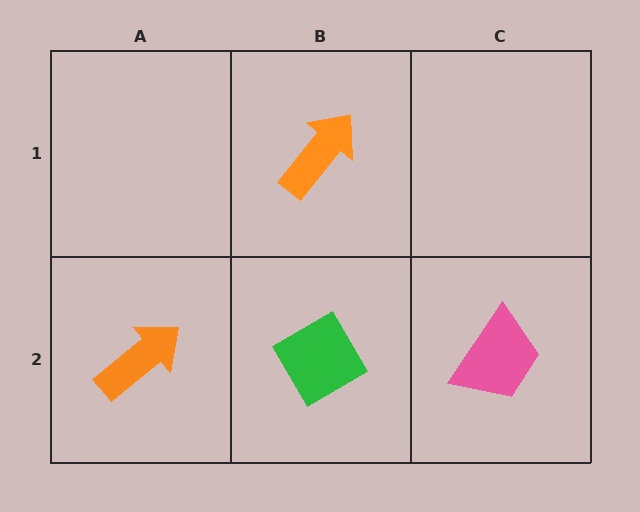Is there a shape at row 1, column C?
No, that cell is empty.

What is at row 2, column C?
A pink trapezoid.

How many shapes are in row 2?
3 shapes.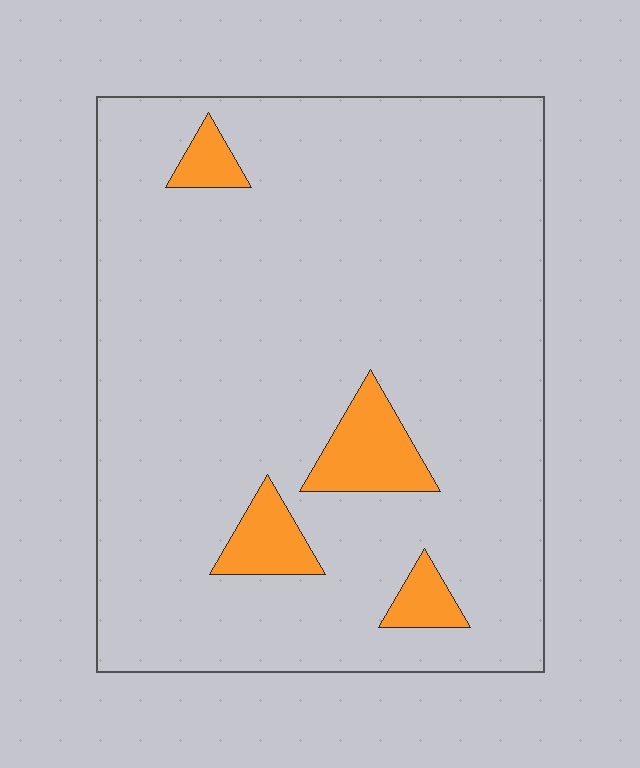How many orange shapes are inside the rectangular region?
4.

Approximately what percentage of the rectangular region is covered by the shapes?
Approximately 10%.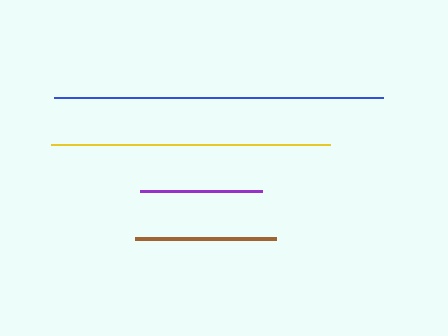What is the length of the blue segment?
The blue segment is approximately 330 pixels long.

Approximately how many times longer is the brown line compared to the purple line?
The brown line is approximately 1.2 times the length of the purple line.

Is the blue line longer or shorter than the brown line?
The blue line is longer than the brown line.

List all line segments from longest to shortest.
From longest to shortest: blue, yellow, brown, purple.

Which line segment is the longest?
The blue line is the longest at approximately 330 pixels.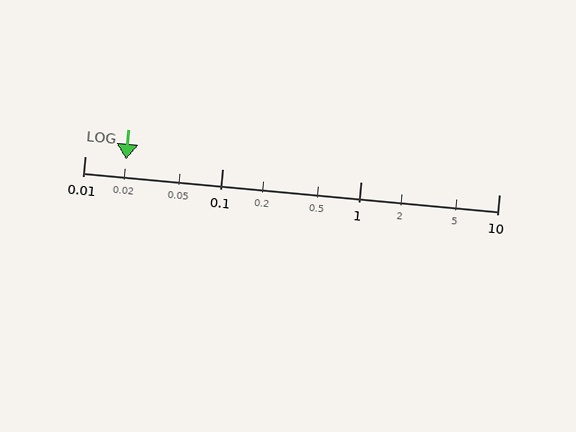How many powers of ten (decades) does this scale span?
The scale spans 3 decades, from 0.01 to 10.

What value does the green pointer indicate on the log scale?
The pointer indicates approximately 0.02.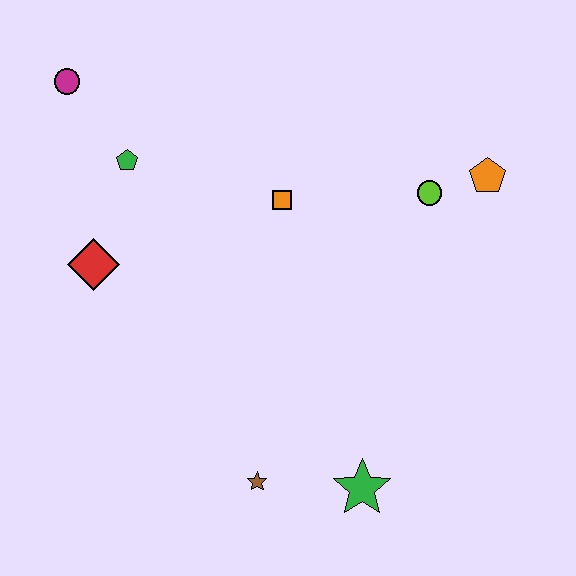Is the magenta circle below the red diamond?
No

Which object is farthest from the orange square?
The green star is farthest from the orange square.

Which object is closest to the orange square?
The lime circle is closest to the orange square.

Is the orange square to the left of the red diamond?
No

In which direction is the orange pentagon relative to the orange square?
The orange pentagon is to the right of the orange square.